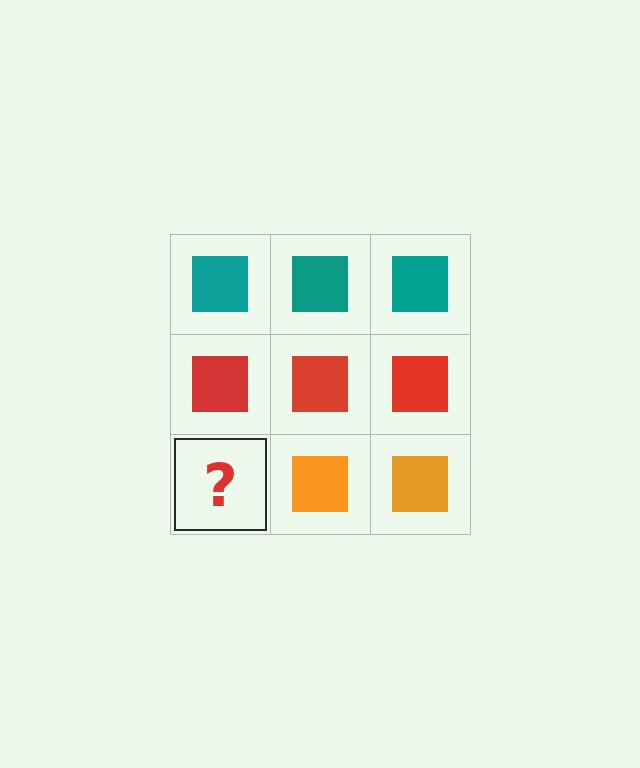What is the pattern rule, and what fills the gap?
The rule is that each row has a consistent color. The gap should be filled with an orange square.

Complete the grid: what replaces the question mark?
The question mark should be replaced with an orange square.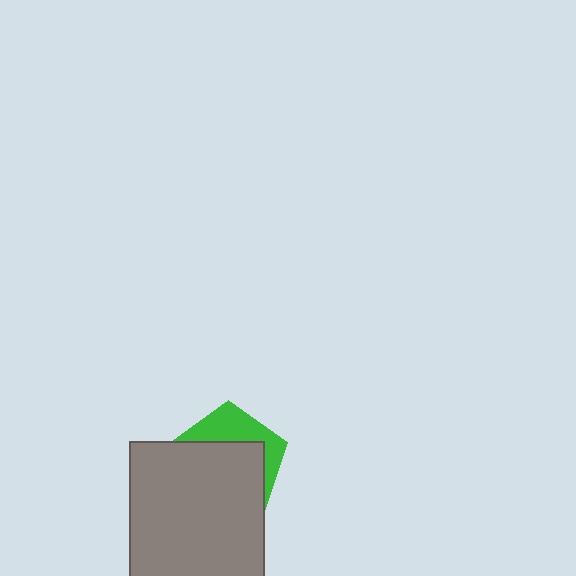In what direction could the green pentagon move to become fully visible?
The green pentagon could move up. That would shift it out from behind the gray rectangle entirely.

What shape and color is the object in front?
The object in front is a gray rectangle.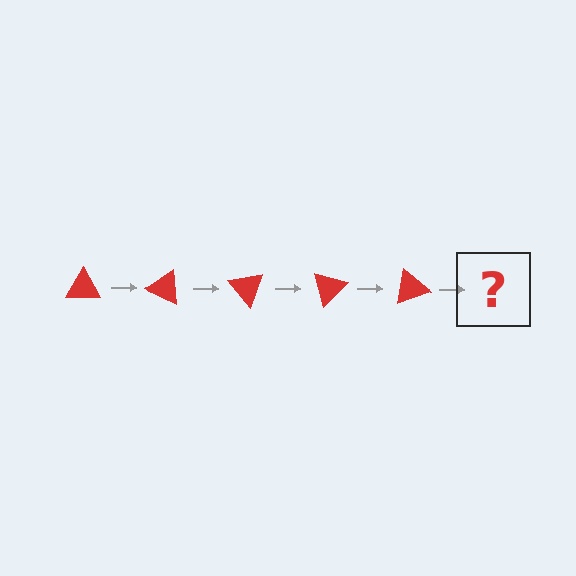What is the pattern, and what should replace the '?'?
The pattern is that the triangle rotates 25 degrees each step. The '?' should be a red triangle rotated 125 degrees.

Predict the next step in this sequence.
The next step is a red triangle rotated 125 degrees.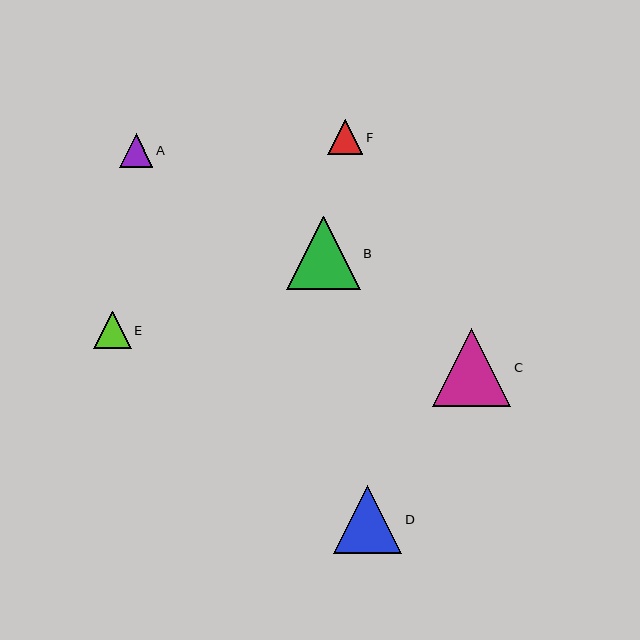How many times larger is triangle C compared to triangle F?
Triangle C is approximately 2.2 times the size of triangle F.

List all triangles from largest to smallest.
From largest to smallest: C, B, D, E, F, A.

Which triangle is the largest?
Triangle C is the largest with a size of approximately 78 pixels.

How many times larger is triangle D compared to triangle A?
Triangle D is approximately 2.0 times the size of triangle A.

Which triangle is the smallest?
Triangle A is the smallest with a size of approximately 33 pixels.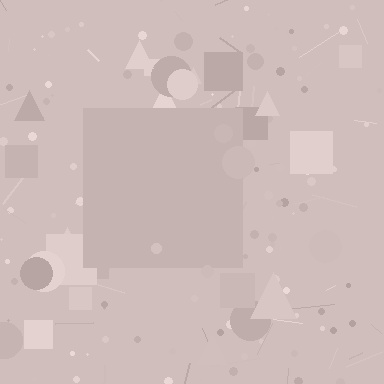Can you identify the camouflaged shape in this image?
The camouflaged shape is a square.